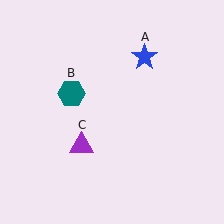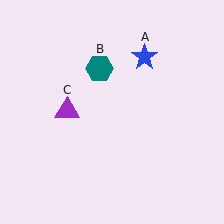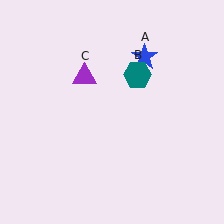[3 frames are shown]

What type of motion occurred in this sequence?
The teal hexagon (object B), purple triangle (object C) rotated clockwise around the center of the scene.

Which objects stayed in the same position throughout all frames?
Blue star (object A) remained stationary.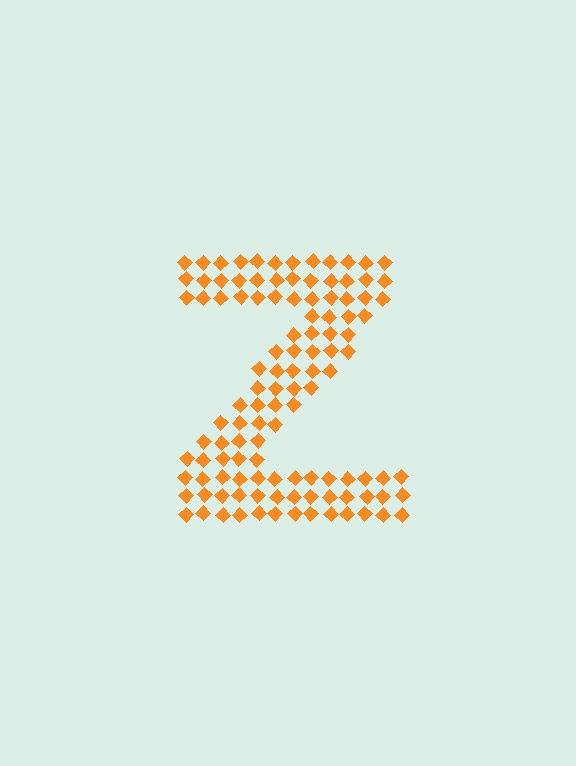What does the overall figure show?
The overall figure shows the letter Z.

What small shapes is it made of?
It is made of small diamonds.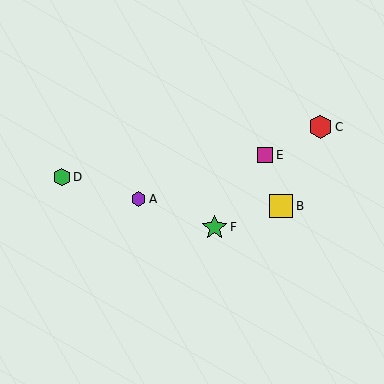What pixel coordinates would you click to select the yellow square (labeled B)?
Click at (281, 206) to select the yellow square B.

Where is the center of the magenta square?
The center of the magenta square is at (265, 155).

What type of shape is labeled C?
Shape C is a red hexagon.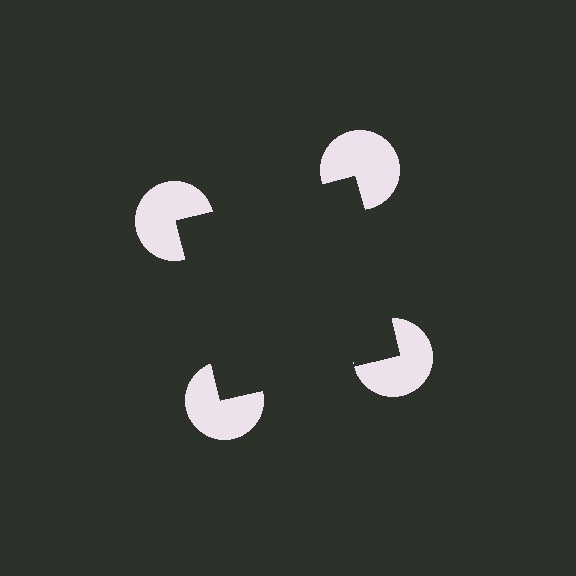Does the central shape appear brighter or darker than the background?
It typically appears slightly darker than the background, even though no actual brightness change is drawn.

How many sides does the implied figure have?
4 sides.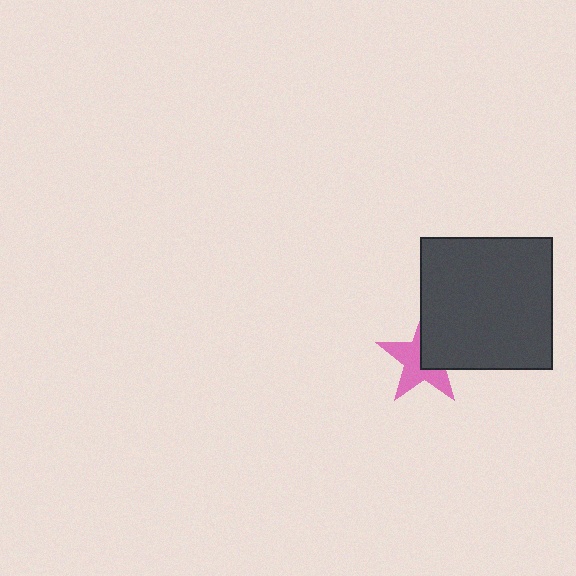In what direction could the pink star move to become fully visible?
The pink star could move toward the lower-left. That would shift it out from behind the dark gray square entirely.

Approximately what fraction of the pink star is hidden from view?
Roughly 43% of the pink star is hidden behind the dark gray square.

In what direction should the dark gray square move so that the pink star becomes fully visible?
The dark gray square should move toward the upper-right. That is the shortest direction to clear the overlap and leave the pink star fully visible.